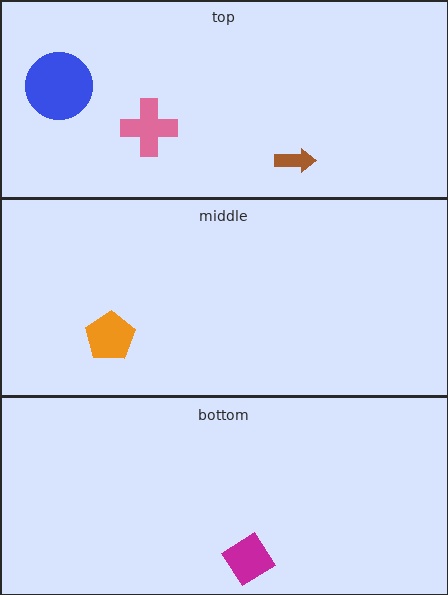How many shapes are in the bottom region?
1.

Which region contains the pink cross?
The top region.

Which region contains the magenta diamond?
The bottom region.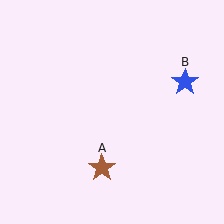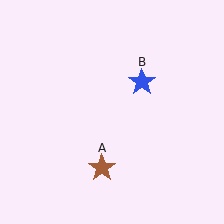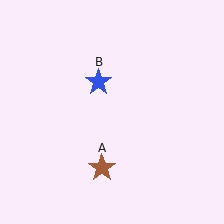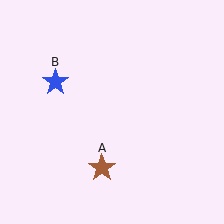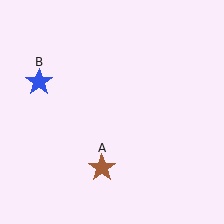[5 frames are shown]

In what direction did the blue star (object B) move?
The blue star (object B) moved left.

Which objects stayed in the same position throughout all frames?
Brown star (object A) remained stationary.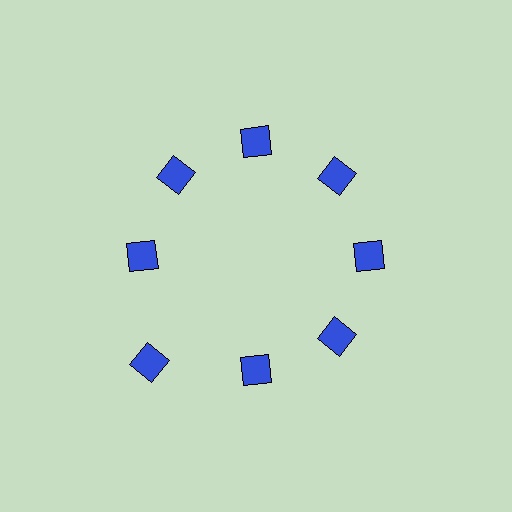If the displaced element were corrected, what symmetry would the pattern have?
It would have 8-fold rotational symmetry — the pattern would map onto itself every 45 degrees.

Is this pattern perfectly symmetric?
No. The 8 blue diamonds are arranged in a ring, but one element near the 8 o'clock position is pushed outward from the center, breaking the 8-fold rotational symmetry.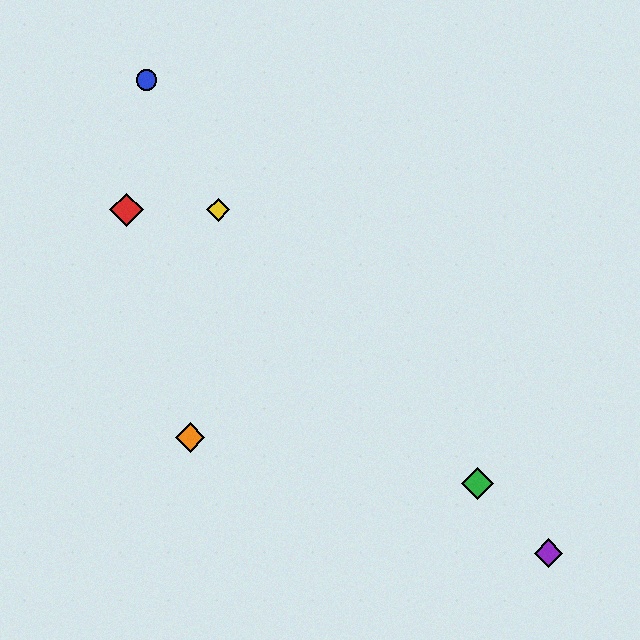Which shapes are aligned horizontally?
The red diamond, the yellow diamond are aligned horizontally.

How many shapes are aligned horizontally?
2 shapes (the red diamond, the yellow diamond) are aligned horizontally.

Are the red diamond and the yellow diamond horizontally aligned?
Yes, both are at y≈210.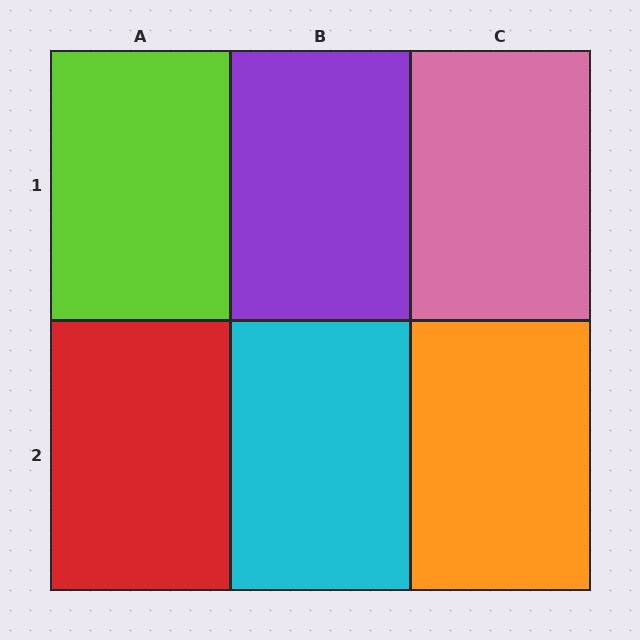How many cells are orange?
1 cell is orange.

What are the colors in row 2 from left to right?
Red, cyan, orange.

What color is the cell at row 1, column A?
Lime.